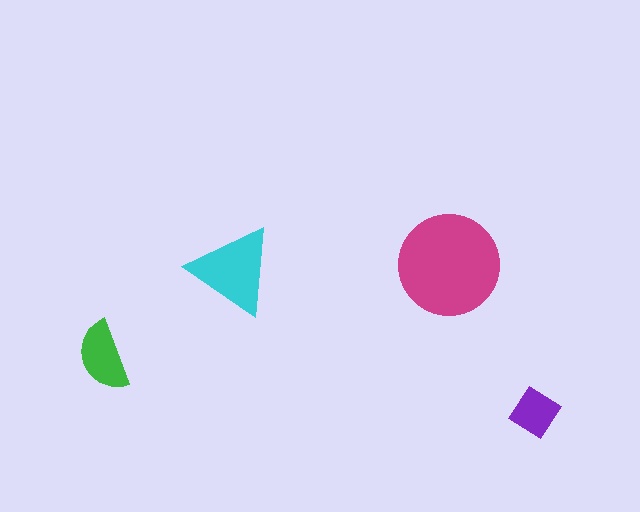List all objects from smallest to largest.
The purple diamond, the green semicircle, the cyan triangle, the magenta circle.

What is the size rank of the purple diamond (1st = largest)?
4th.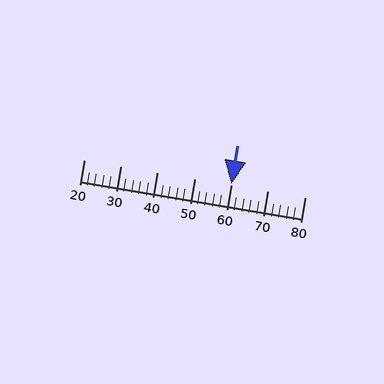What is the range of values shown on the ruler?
The ruler shows values from 20 to 80.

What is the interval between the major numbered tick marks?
The major tick marks are spaced 10 units apart.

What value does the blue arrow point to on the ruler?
The blue arrow points to approximately 60.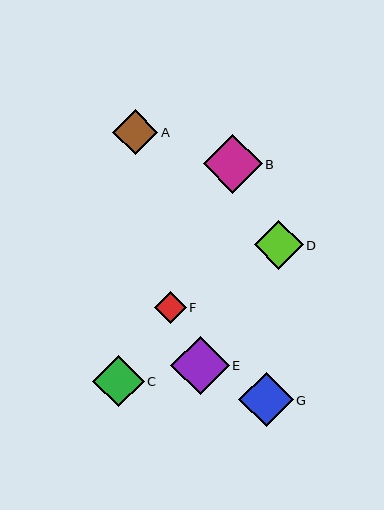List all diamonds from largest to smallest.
From largest to smallest: B, E, G, C, D, A, F.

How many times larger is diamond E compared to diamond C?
Diamond E is approximately 1.1 times the size of diamond C.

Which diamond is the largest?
Diamond B is the largest with a size of approximately 59 pixels.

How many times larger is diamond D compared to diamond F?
Diamond D is approximately 1.5 times the size of diamond F.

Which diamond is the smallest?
Diamond F is the smallest with a size of approximately 32 pixels.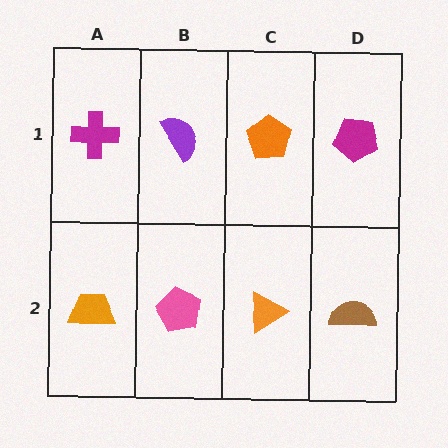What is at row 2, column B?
A pink pentagon.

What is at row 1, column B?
A purple semicircle.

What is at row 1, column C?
An orange pentagon.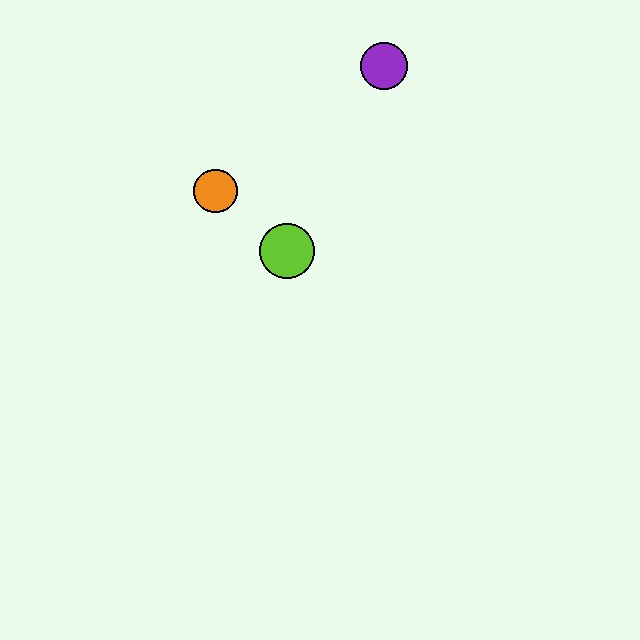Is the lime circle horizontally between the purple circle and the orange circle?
Yes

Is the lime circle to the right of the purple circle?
No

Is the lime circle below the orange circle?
Yes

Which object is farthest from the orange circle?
The purple circle is farthest from the orange circle.